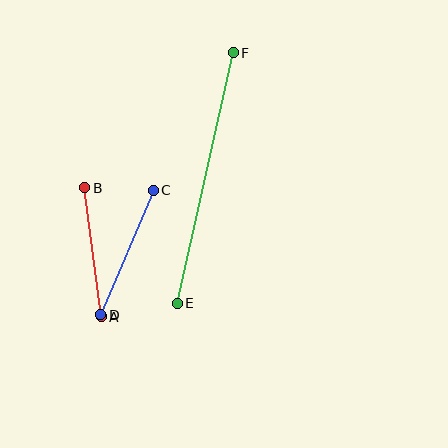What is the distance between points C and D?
The distance is approximately 135 pixels.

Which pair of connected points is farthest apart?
Points E and F are farthest apart.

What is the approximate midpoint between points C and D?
The midpoint is at approximately (127, 253) pixels.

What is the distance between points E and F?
The distance is approximately 257 pixels.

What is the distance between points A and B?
The distance is approximately 130 pixels.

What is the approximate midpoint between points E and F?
The midpoint is at approximately (205, 178) pixels.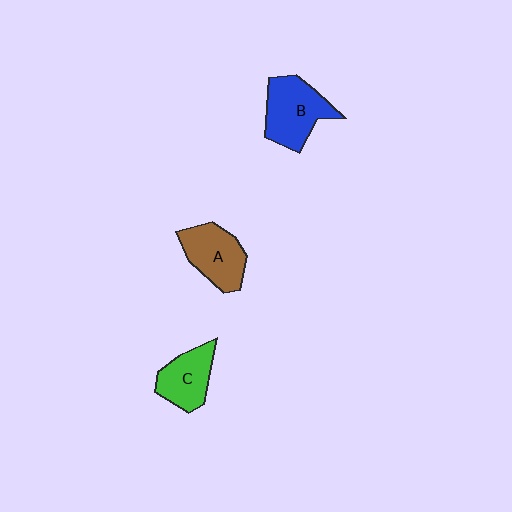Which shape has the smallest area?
Shape C (green).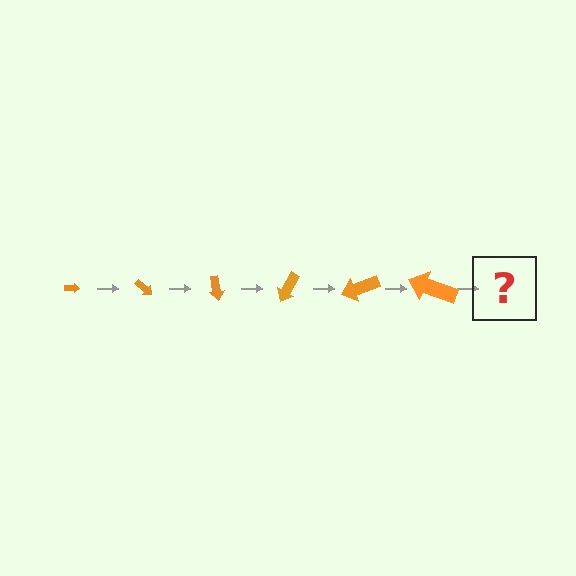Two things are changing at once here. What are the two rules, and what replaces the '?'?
The two rules are that the arrow grows larger each step and it rotates 40 degrees each step. The '?' should be an arrow, larger than the previous one and rotated 240 degrees from the start.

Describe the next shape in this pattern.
It should be an arrow, larger than the previous one and rotated 240 degrees from the start.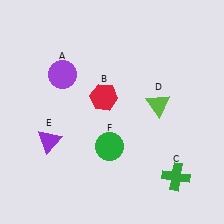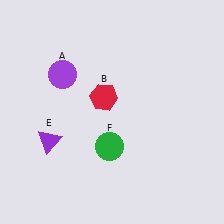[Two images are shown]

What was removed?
The lime triangle (D), the green cross (C) were removed in Image 2.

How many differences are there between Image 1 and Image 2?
There are 2 differences between the two images.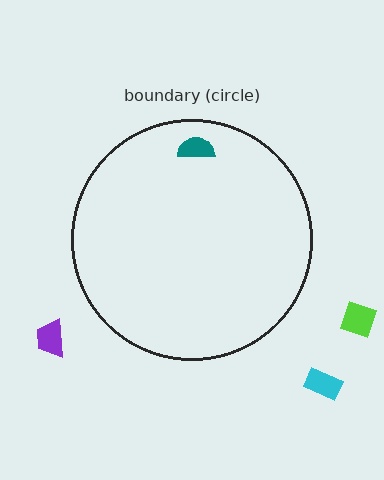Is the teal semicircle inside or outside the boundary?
Inside.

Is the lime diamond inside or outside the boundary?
Outside.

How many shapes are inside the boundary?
1 inside, 3 outside.